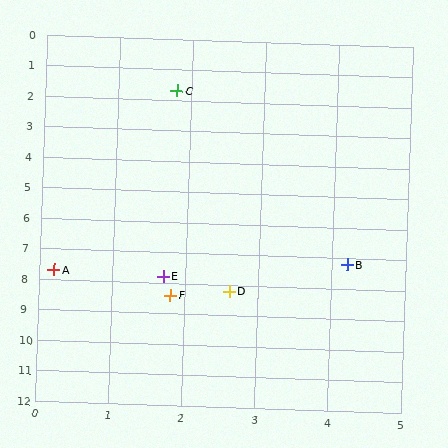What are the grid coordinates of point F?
Point F is at approximately (1.8, 8.4).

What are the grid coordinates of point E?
Point E is at approximately (1.7, 7.8).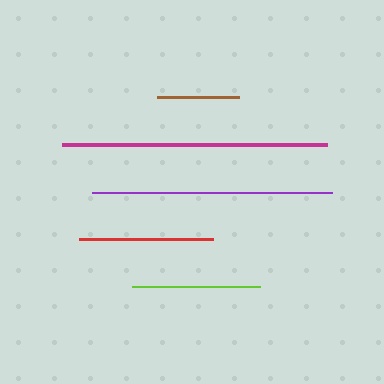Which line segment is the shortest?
The brown line is the shortest at approximately 82 pixels.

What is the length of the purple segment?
The purple segment is approximately 240 pixels long.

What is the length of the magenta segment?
The magenta segment is approximately 265 pixels long.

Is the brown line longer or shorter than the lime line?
The lime line is longer than the brown line.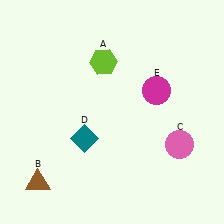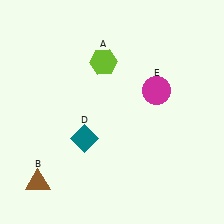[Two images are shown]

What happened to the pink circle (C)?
The pink circle (C) was removed in Image 2. It was in the bottom-right area of Image 1.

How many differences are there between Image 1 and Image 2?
There is 1 difference between the two images.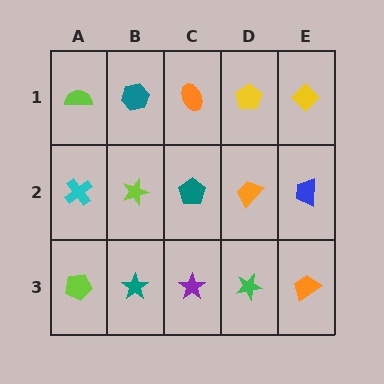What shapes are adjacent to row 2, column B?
A teal hexagon (row 1, column B), a teal star (row 3, column B), a cyan cross (row 2, column A), a teal pentagon (row 2, column C).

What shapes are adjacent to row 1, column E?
A blue trapezoid (row 2, column E), a yellow pentagon (row 1, column D).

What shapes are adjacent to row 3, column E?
A blue trapezoid (row 2, column E), a green star (row 3, column D).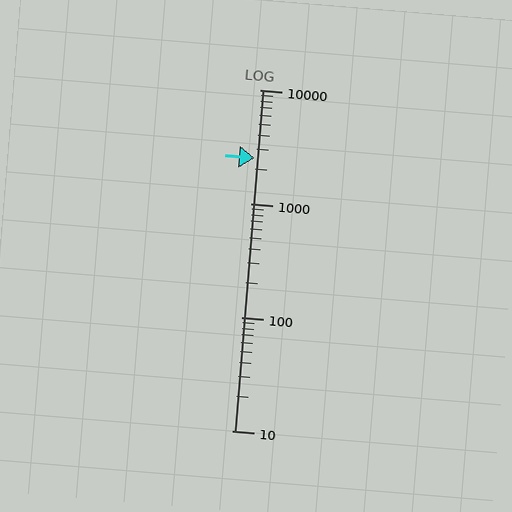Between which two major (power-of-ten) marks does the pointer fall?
The pointer is between 1000 and 10000.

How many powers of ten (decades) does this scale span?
The scale spans 3 decades, from 10 to 10000.